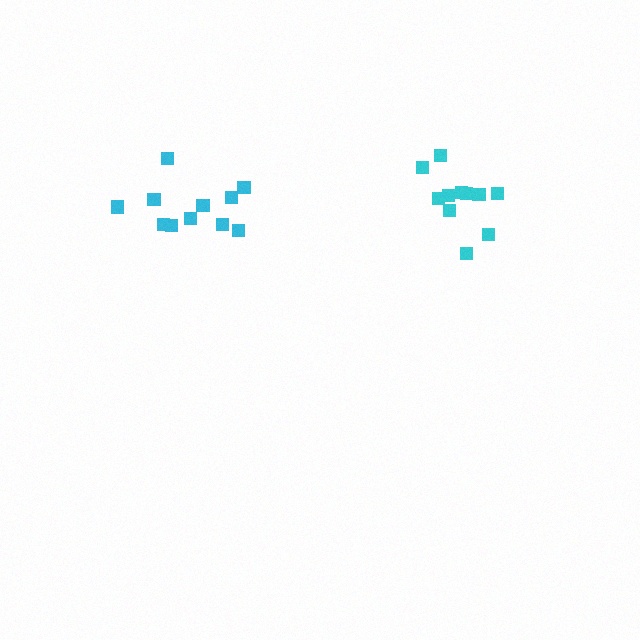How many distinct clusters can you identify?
There are 2 distinct clusters.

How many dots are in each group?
Group 1: 11 dots, Group 2: 11 dots (22 total).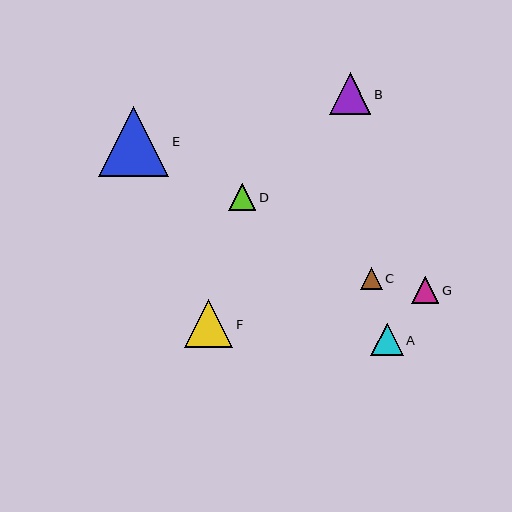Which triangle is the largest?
Triangle E is the largest with a size of approximately 70 pixels.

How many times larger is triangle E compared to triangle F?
Triangle E is approximately 1.4 times the size of triangle F.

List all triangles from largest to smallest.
From largest to smallest: E, F, B, A, D, G, C.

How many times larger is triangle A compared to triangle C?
Triangle A is approximately 1.5 times the size of triangle C.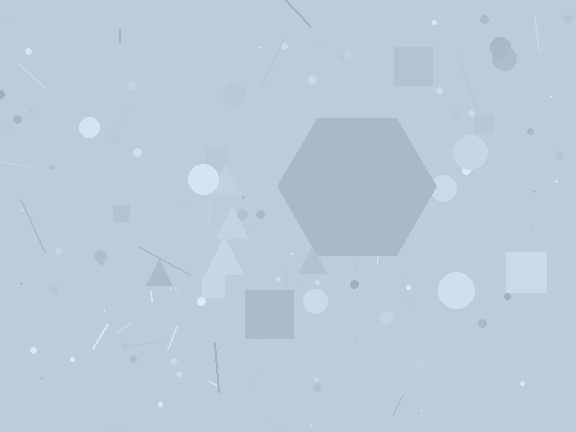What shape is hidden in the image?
A hexagon is hidden in the image.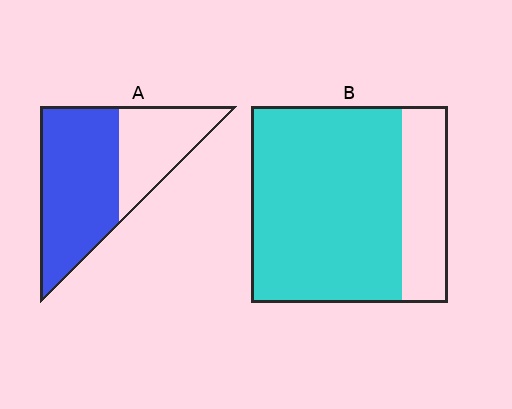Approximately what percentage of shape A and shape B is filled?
A is approximately 65% and B is approximately 75%.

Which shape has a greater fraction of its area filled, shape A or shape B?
Shape B.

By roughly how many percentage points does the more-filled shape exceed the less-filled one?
By roughly 15 percentage points (B over A).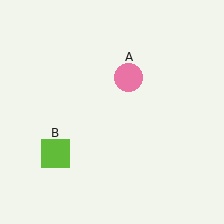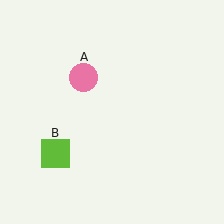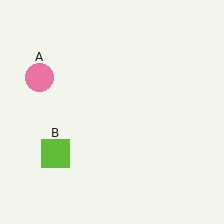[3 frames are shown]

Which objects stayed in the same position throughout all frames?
Lime square (object B) remained stationary.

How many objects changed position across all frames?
1 object changed position: pink circle (object A).